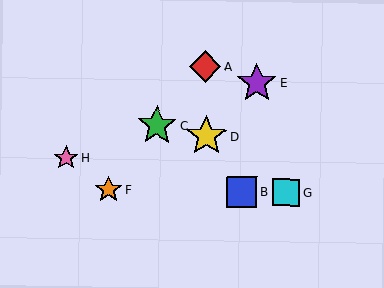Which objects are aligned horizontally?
Objects B, F, G are aligned horizontally.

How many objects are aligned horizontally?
3 objects (B, F, G) are aligned horizontally.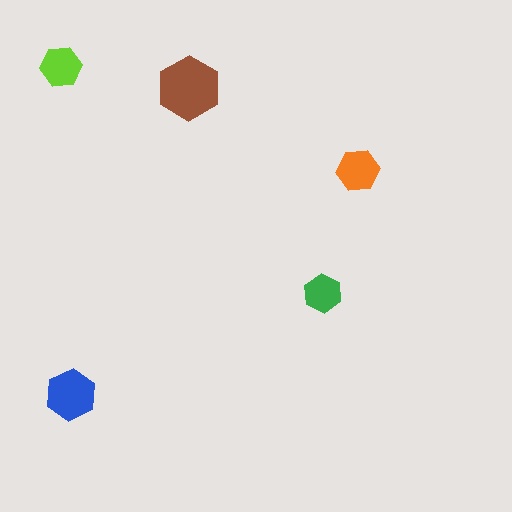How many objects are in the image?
There are 5 objects in the image.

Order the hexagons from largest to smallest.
the brown one, the blue one, the orange one, the lime one, the green one.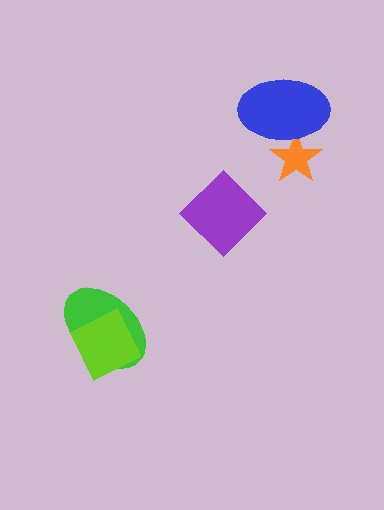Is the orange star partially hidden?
Yes, it is partially covered by another shape.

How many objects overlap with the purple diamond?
0 objects overlap with the purple diamond.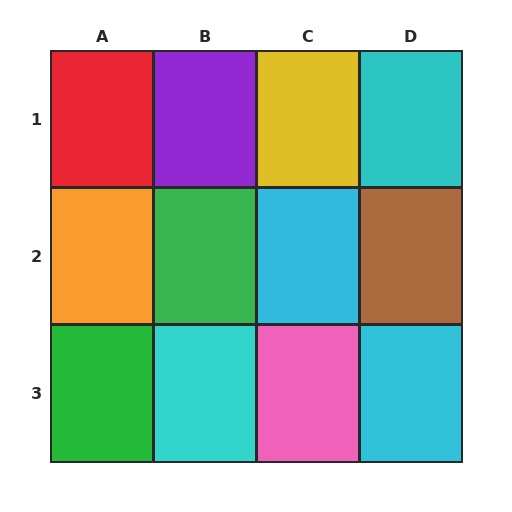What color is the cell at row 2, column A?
Orange.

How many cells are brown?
1 cell is brown.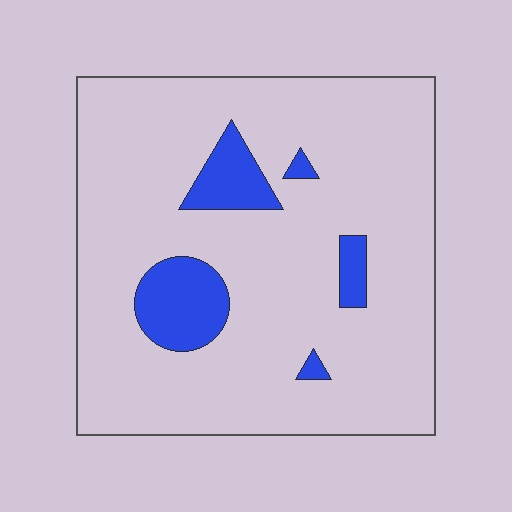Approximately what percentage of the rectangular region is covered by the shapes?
Approximately 10%.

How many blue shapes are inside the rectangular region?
5.